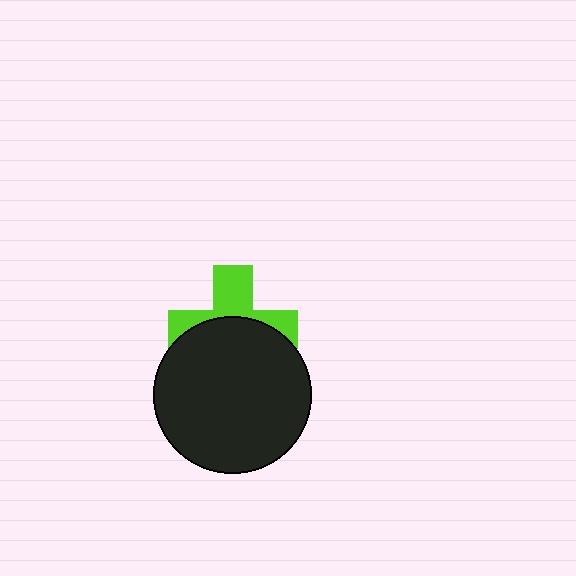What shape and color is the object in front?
The object in front is a black circle.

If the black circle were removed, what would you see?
You would see the complete lime cross.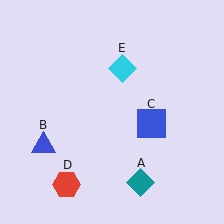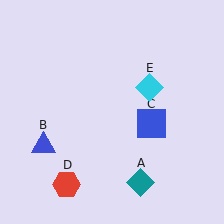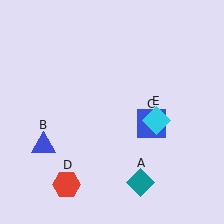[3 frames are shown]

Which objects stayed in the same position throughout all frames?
Teal diamond (object A) and blue triangle (object B) and blue square (object C) and red hexagon (object D) remained stationary.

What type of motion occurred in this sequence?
The cyan diamond (object E) rotated clockwise around the center of the scene.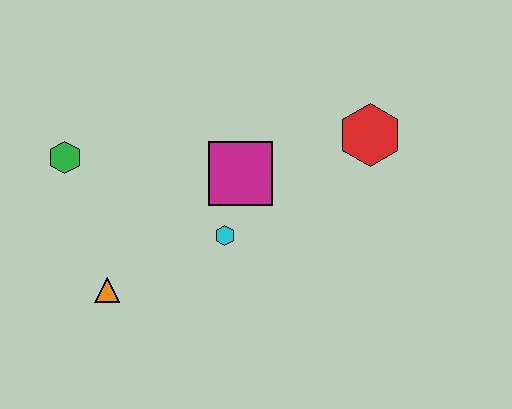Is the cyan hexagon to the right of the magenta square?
No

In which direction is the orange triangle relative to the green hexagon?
The orange triangle is below the green hexagon.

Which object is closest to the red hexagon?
The magenta square is closest to the red hexagon.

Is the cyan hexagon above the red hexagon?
No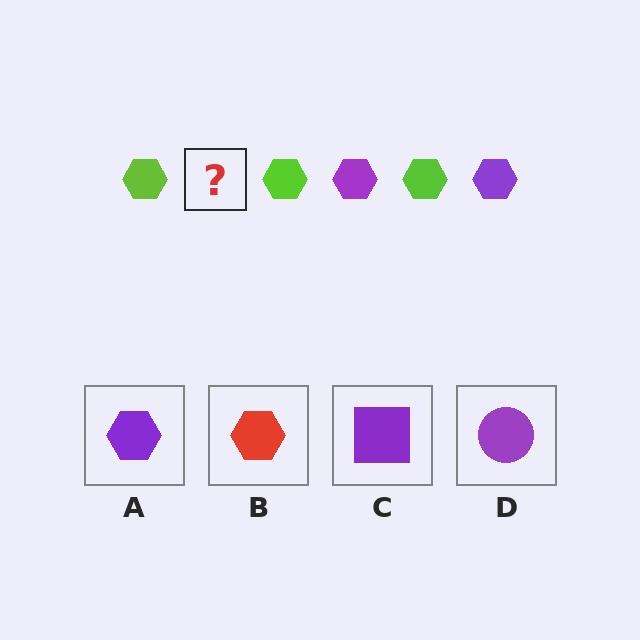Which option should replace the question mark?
Option A.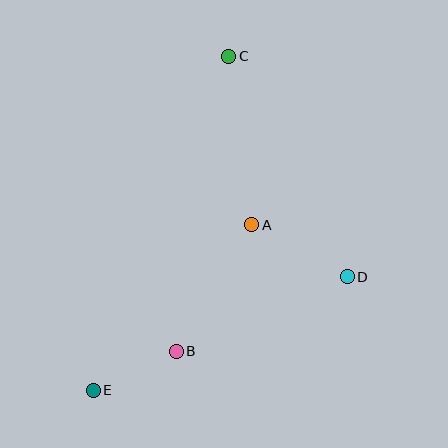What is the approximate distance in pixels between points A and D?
The distance between A and D is approximately 108 pixels.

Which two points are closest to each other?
Points B and E are closest to each other.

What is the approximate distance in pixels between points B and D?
The distance between B and D is approximately 187 pixels.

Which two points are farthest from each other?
Points C and E are farthest from each other.